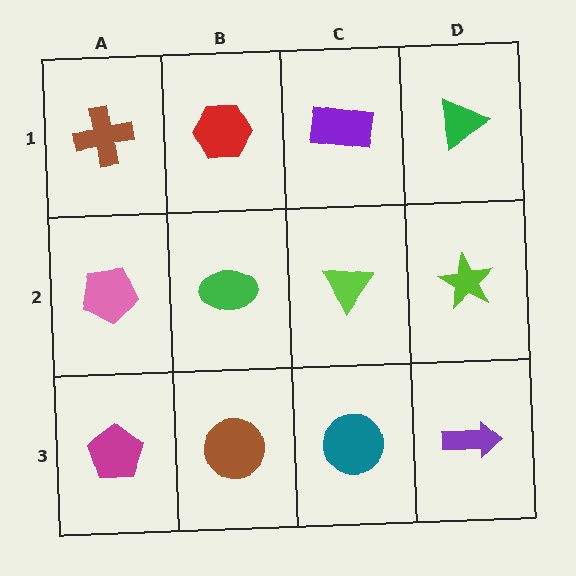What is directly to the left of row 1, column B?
A brown cross.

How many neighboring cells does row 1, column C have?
3.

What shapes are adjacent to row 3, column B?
A green ellipse (row 2, column B), a magenta pentagon (row 3, column A), a teal circle (row 3, column C).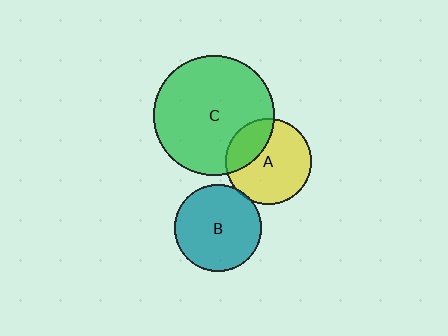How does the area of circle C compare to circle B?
Approximately 1.9 times.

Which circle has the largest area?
Circle C (green).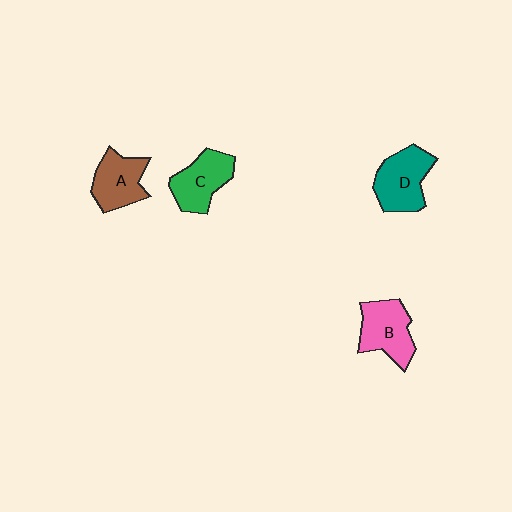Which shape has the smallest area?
Shape A (brown).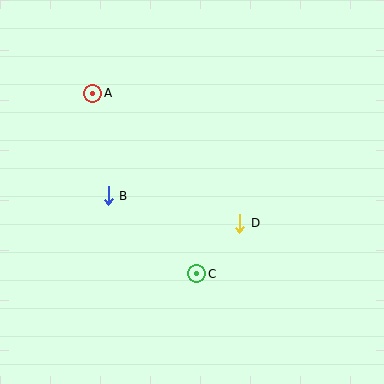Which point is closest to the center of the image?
Point D at (240, 223) is closest to the center.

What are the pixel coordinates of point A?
Point A is at (93, 93).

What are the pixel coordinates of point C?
Point C is at (197, 274).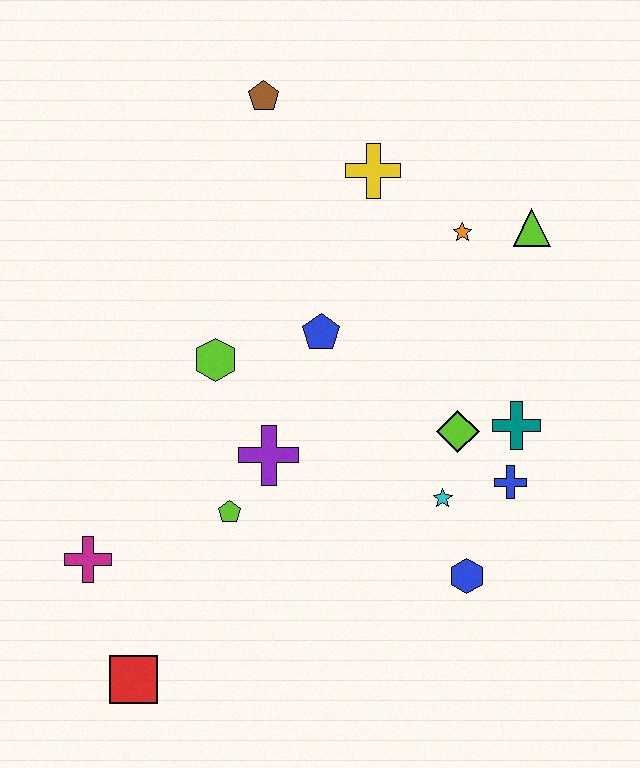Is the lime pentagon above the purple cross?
No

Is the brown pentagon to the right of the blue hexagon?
No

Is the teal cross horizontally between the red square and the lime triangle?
Yes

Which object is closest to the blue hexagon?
The cyan star is closest to the blue hexagon.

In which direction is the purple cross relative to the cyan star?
The purple cross is to the left of the cyan star.